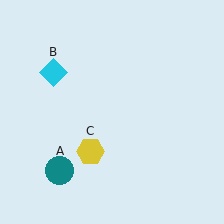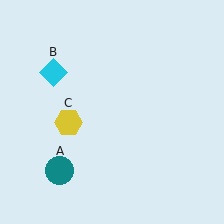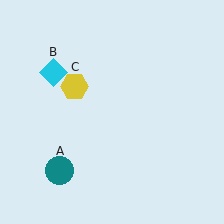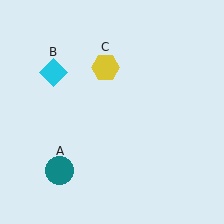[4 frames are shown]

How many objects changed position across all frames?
1 object changed position: yellow hexagon (object C).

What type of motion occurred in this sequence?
The yellow hexagon (object C) rotated clockwise around the center of the scene.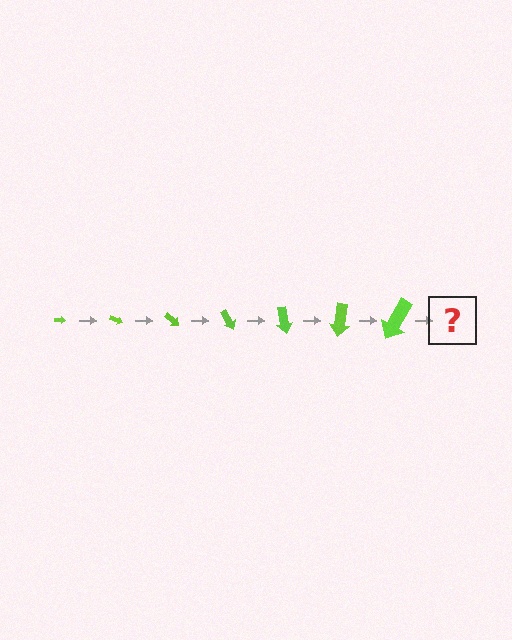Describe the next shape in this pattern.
It should be an arrow, larger than the previous one and rotated 140 degrees from the start.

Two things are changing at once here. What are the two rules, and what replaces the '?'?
The two rules are that the arrow grows larger each step and it rotates 20 degrees each step. The '?' should be an arrow, larger than the previous one and rotated 140 degrees from the start.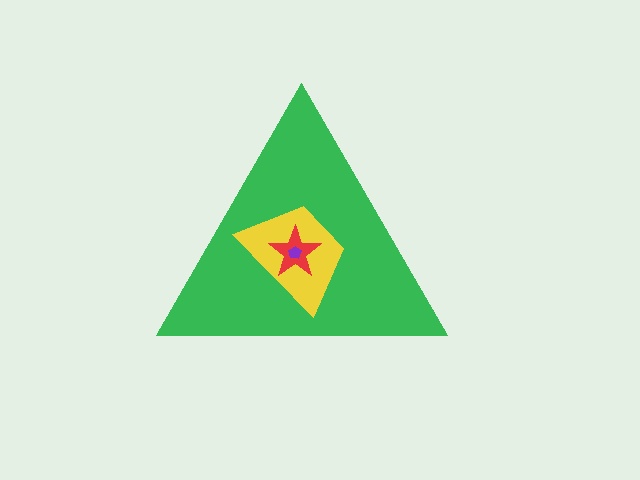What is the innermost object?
The purple pentagon.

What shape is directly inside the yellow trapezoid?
The red star.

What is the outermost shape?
The green triangle.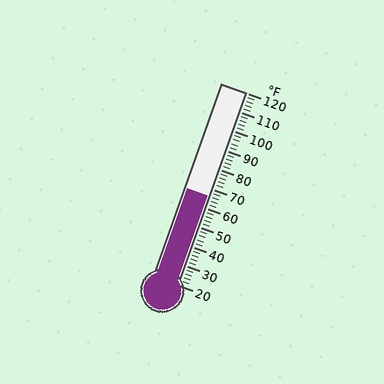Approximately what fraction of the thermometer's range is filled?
The thermometer is filled to approximately 45% of its range.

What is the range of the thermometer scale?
The thermometer scale ranges from 20°F to 120°F.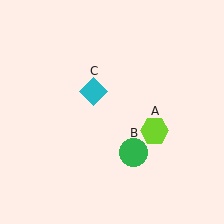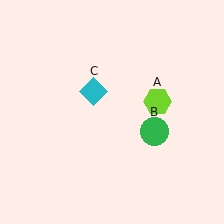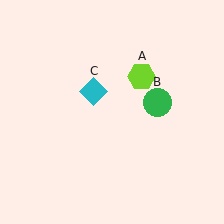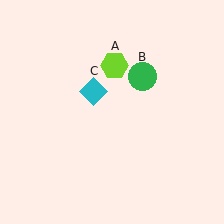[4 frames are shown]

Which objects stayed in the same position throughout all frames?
Cyan diamond (object C) remained stationary.